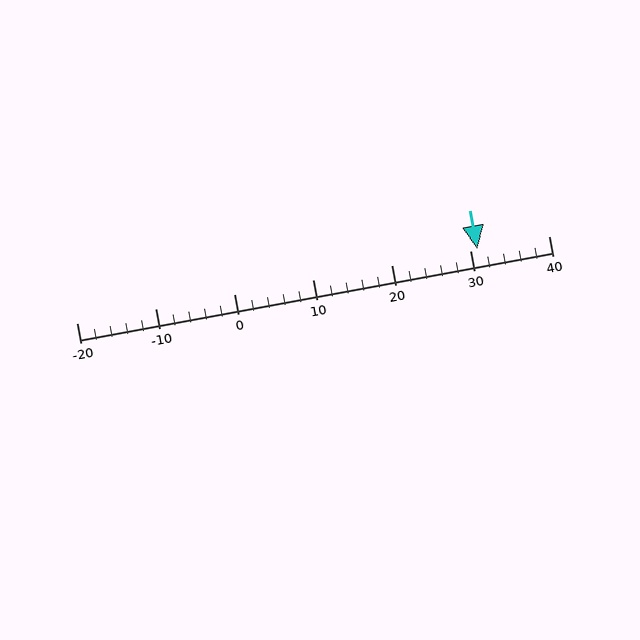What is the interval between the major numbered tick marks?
The major tick marks are spaced 10 units apart.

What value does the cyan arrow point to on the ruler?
The cyan arrow points to approximately 31.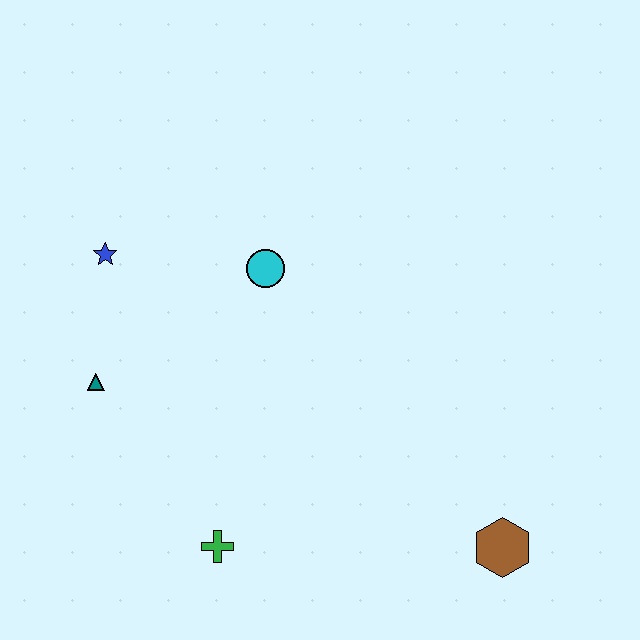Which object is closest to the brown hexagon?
The green cross is closest to the brown hexagon.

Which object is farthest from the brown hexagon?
The blue star is farthest from the brown hexagon.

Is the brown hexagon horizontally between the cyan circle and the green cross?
No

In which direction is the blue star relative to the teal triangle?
The blue star is above the teal triangle.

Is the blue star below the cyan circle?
No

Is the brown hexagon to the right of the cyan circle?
Yes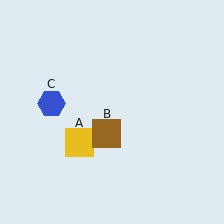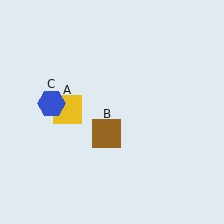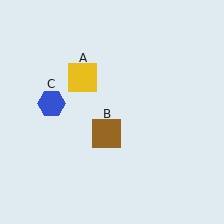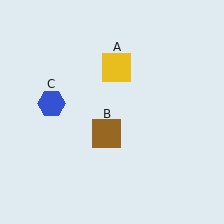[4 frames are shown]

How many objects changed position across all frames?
1 object changed position: yellow square (object A).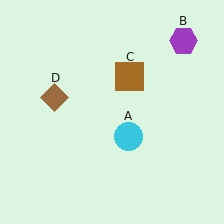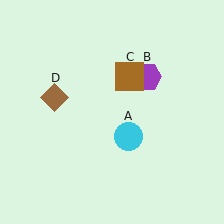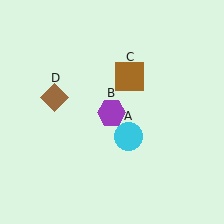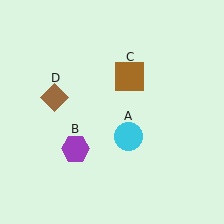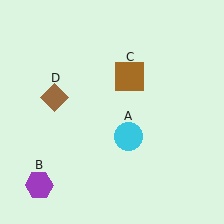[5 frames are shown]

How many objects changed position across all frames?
1 object changed position: purple hexagon (object B).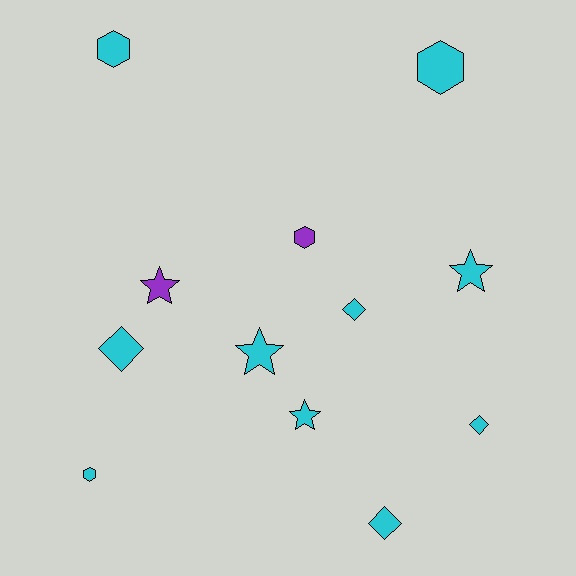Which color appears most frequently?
Cyan, with 10 objects.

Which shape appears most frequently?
Star, with 4 objects.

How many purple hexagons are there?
There is 1 purple hexagon.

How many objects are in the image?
There are 12 objects.